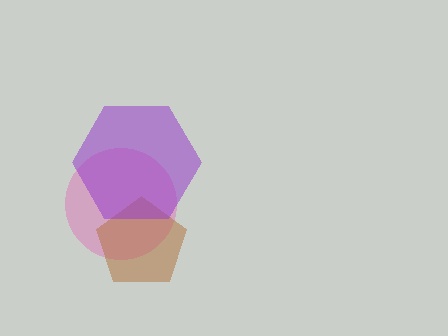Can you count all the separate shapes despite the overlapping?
Yes, there are 3 separate shapes.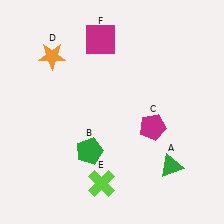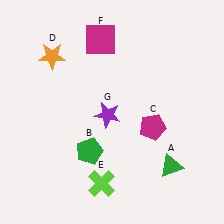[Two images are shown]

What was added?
A purple star (G) was added in Image 2.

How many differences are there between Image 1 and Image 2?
There is 1 difference between the two images.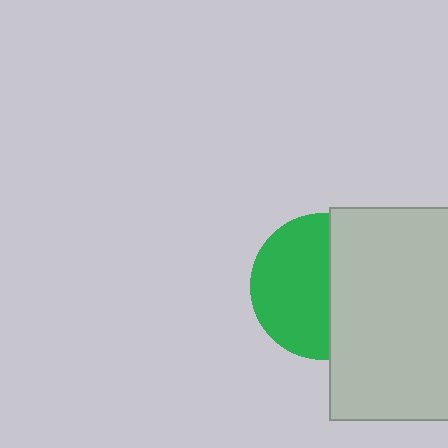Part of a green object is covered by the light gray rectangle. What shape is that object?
It is a circle.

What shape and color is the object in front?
The object in front is a light gray rectangle.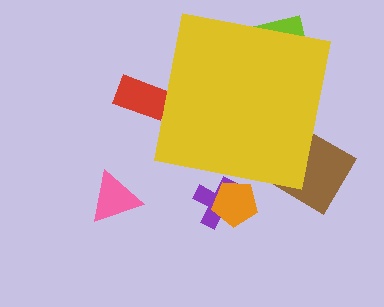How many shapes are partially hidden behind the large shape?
5 shapes are partially hidden.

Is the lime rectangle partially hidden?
Yes, the lime rectangle is partially hidden behind the yellow square.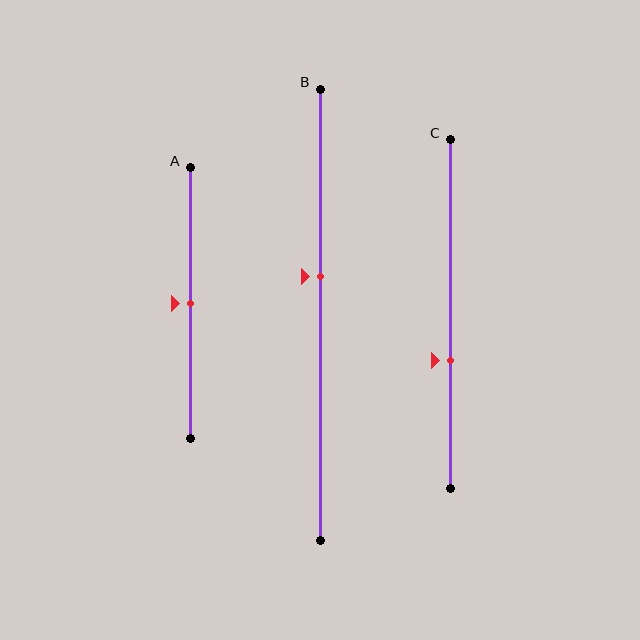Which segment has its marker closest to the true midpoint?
Segment A has its marker closest to the true midpoint.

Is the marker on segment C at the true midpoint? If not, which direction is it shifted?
No, the marker on segment C is shifted downward by about 13% of the segment length.